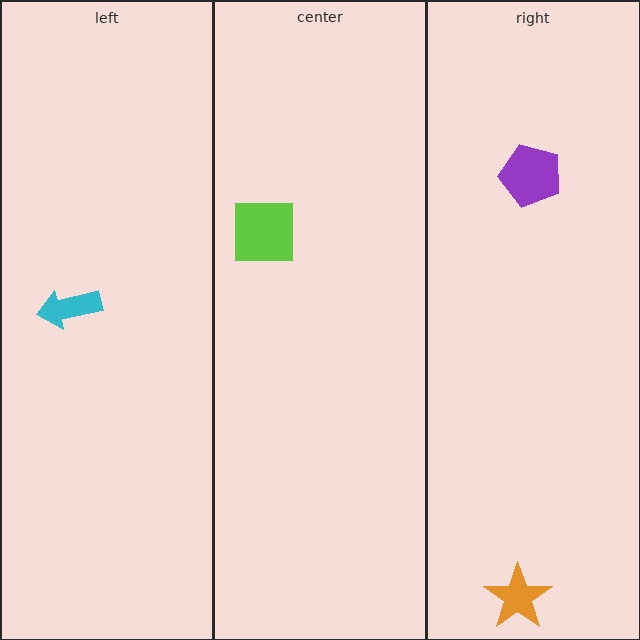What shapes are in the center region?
The lime square.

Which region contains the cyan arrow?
The left region.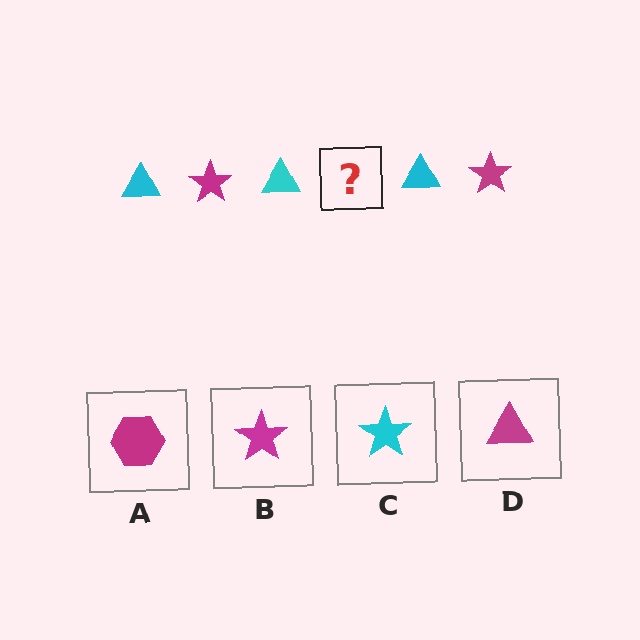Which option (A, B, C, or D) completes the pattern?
B.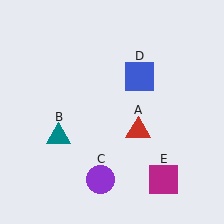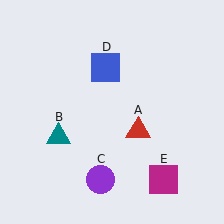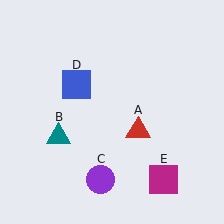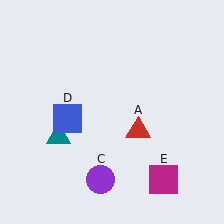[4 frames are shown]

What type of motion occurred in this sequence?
The blue square (object D) rotated counterclockwise around the center of the scene.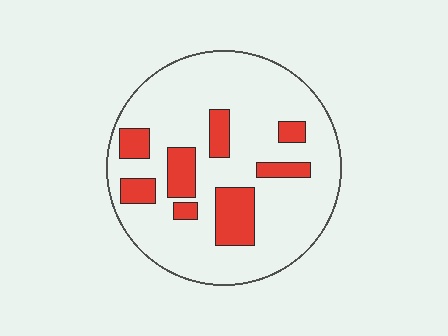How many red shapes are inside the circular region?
8.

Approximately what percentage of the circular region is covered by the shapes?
Approximately 20%.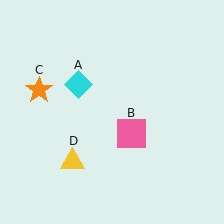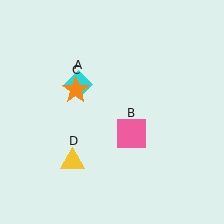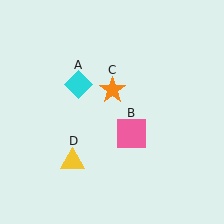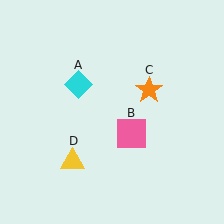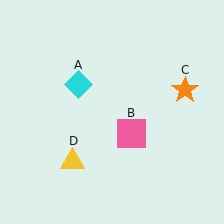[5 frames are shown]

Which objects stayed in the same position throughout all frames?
Cyan diamond (object A) and pink square (object B) and yellow triangle (object D) remained stationary.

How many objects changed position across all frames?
1 object changed position: orange star (object C).